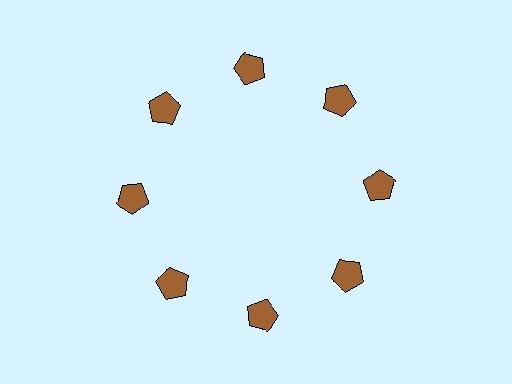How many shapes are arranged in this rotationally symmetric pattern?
There are 8 shapes, arranged in 8 groups of 1.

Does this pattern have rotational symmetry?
Yes, this pattern has 8-fold rotational symmetry. It looks the same after rotating 45 degrees around the center.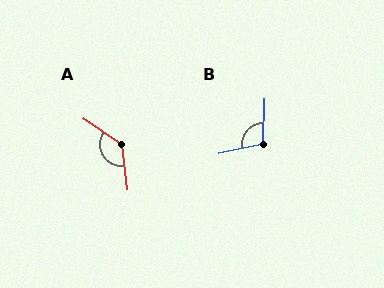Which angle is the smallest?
B, at approximately 104 degrees.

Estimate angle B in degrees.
Approximately 104 degrees.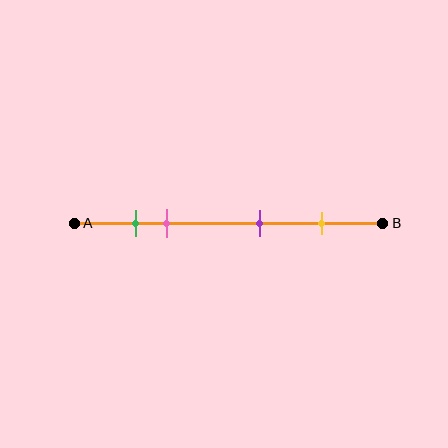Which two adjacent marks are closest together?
The green and pink marks are the closest adjacent pair.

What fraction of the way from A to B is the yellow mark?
The yellow mark is approximately 80% (0.8) of the way from A to B.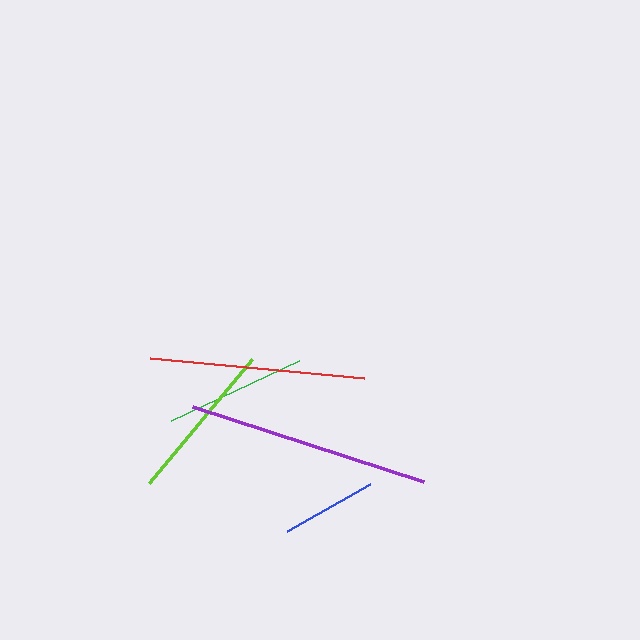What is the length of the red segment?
The red segment is approximately 215 pixels long.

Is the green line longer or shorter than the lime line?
The lime line is longer than the green line.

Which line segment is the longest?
The purple line is the longest at approximately 243 pixels.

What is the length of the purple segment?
The purple segment is approximately 243 pixels long.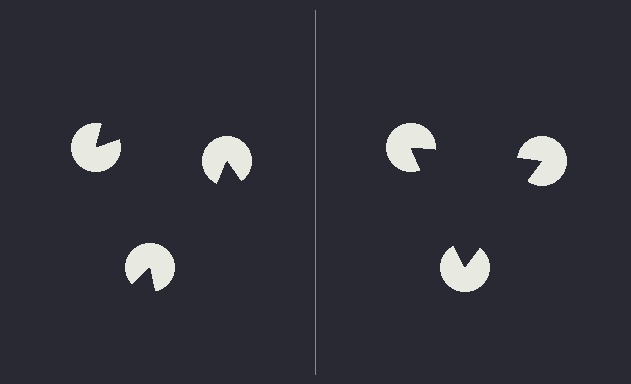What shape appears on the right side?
An illusory triangle.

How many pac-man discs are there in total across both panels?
6 — 3 on each side.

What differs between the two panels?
The pac-man discs are positioned identically on both sides; only the wedge orientations differ. On the right they align to a triangle; on the left they are misaligned.